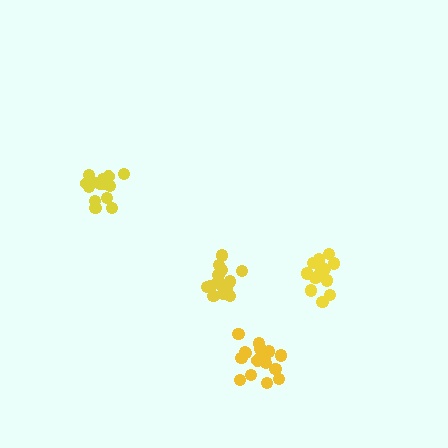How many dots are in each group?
Group 1: 14 dots, Group 2: 14 dots, Group 3: 16 dots, Group 4: 14 dots (58 total).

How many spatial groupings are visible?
There are 4 spatial groupings.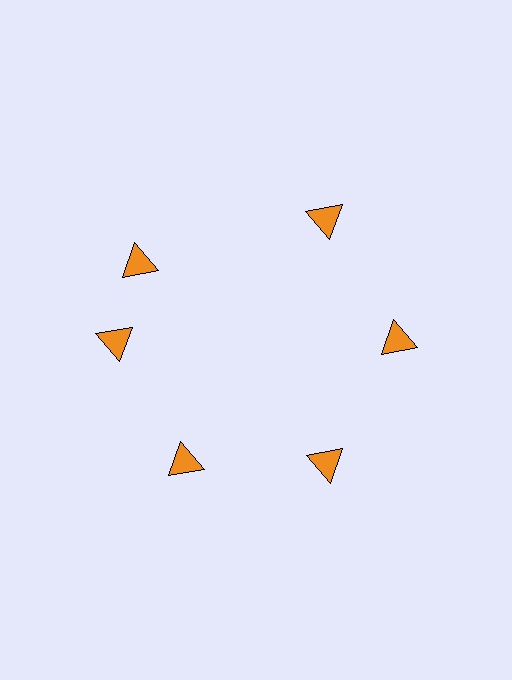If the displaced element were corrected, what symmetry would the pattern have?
It would have 6-fold rotational symmetry — the pattern would map onto itself every 60 degrees.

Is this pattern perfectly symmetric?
No. The 6 orange triangles are arranged in a ring, but one element near the 11 o'clock position is rotated out of alignment along the ring, breaking the 6-fold rotational symmetry.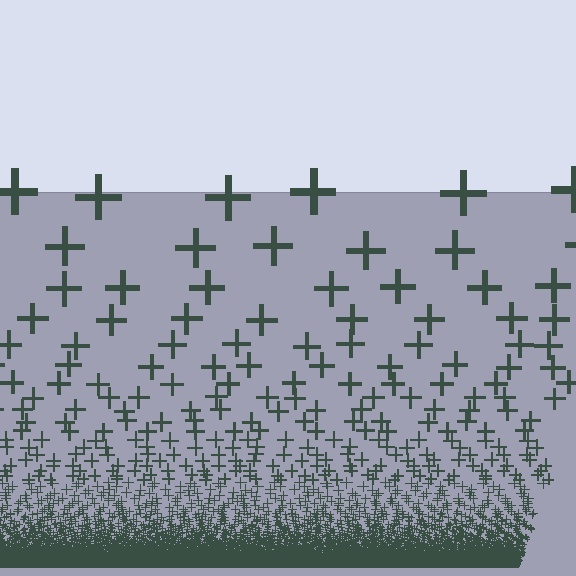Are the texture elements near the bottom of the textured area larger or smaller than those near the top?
Smaller. The gradient is inverted — elements near the bottom are smaller and denser.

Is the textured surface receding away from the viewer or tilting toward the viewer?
The surface appears to tilt toward the viewer. Texture elements get larger and sparser toward the top.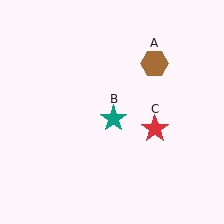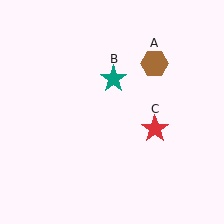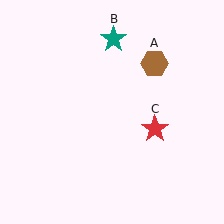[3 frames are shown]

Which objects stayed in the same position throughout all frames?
Brown hexagon (object A) and red star (object C) remained stationary.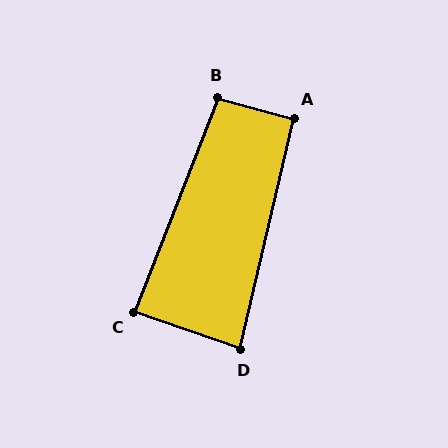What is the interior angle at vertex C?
Approximately 88 degrees (approximately right).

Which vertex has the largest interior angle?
B, at approximately 96 degrees.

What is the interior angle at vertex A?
Approximately 92 degrees (approximately right).